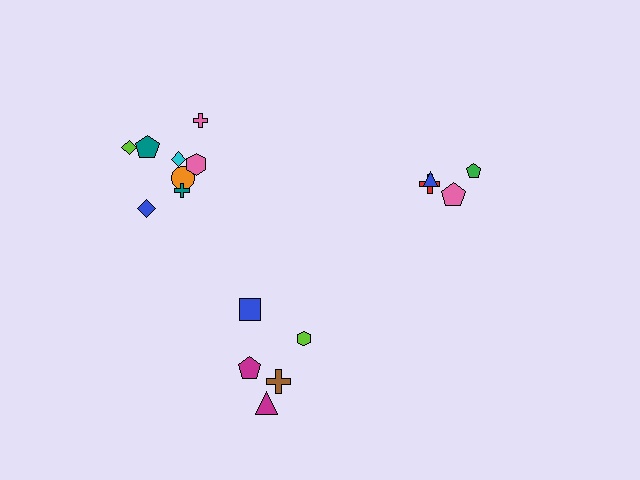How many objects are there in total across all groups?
There are 17 objects.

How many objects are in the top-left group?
There are 8 objects.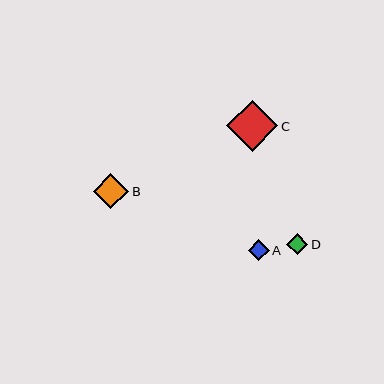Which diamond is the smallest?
Diamond D is the smallest with a size of approximately 21 pixels.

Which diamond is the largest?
Diamond C is the largest with a size of approximately 51 pixels.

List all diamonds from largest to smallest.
From largest to smallest: C, B, A, D.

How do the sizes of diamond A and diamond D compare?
Diamond A and diamond D are approximately the same size.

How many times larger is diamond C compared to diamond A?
Diamond C is approximately 2.4 times the size of diamond A.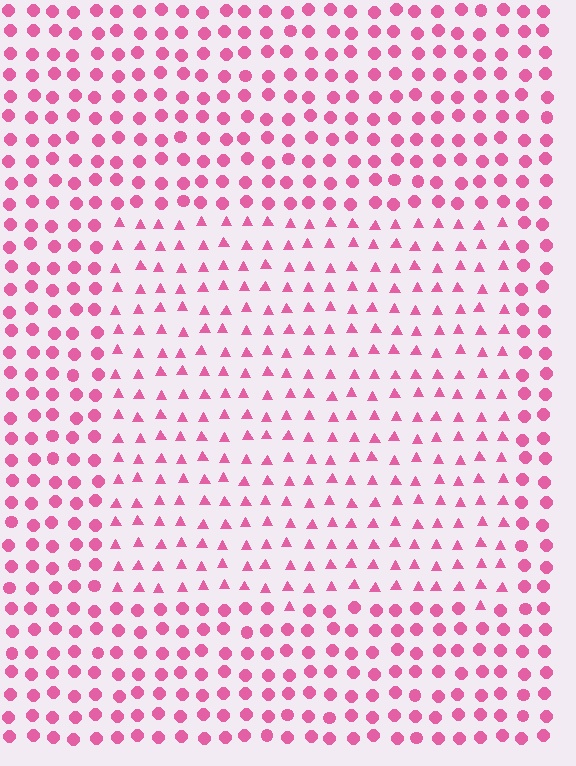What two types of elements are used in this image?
The image uses triangles inside the rectangle region and circles outside it.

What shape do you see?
I see a rectangle.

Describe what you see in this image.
The image is filled with small pink elements arranged in a uniform grid. A rectangle-shaped region contains triangles, while the surrounding area contains circles. The boundary is defined purely by the change in element shape.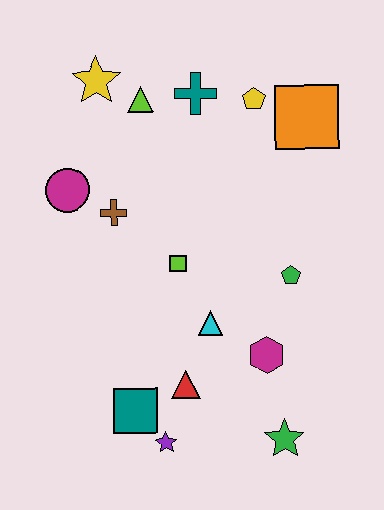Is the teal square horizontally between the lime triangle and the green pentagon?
No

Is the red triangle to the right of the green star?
No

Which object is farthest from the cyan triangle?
The yellow star is farthest from the cyan triangle.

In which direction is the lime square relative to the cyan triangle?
The lime square is above the cyan triangle.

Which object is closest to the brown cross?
The magenta circle is closest to the brown cross.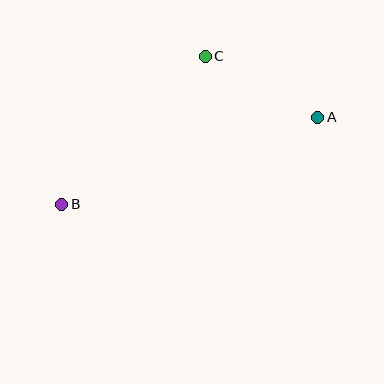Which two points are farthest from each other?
Points A and B are farthest from each other.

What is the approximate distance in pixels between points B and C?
The distance between B and C is approximately 206 pixels.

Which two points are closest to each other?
Points A and C are closest to each other.